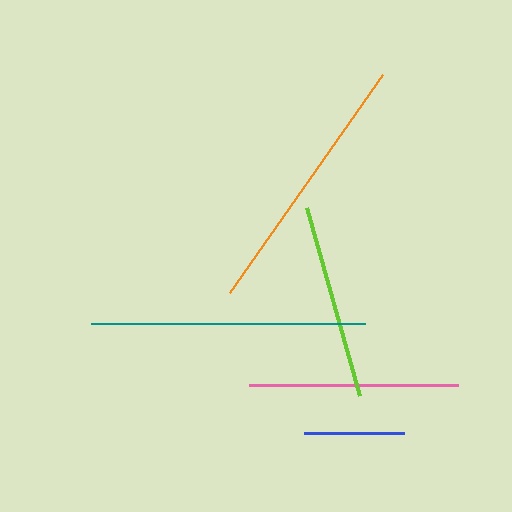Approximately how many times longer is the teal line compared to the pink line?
The teal line is approximately 1.3 times the length of the pink line.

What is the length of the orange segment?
The orange segment is approximately 266 pixels long.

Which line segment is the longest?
The teal line is the longest at approximately 274 pixels.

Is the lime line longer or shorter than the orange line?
The orange line is longer than the lime line.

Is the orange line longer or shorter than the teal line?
The teal line is longer than the orange line.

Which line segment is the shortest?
The blue line is the shortest at approximately 101 pixels.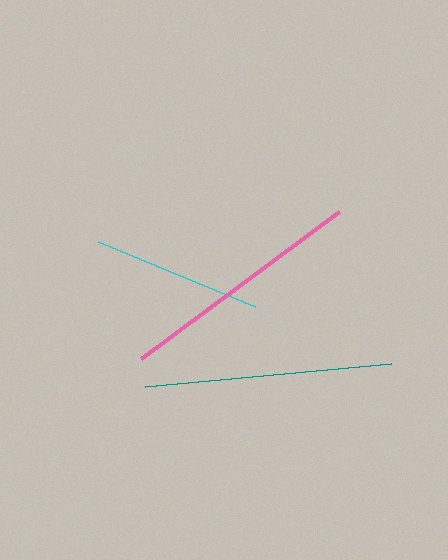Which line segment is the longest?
The pink line is the longest at approximately 248 pixels.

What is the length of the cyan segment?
The cyan segment is approximately 170 pixels long.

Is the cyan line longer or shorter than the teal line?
The teal line is longer than the cyan line.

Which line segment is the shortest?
The cyan line is the shortest at approximately 170 pixels.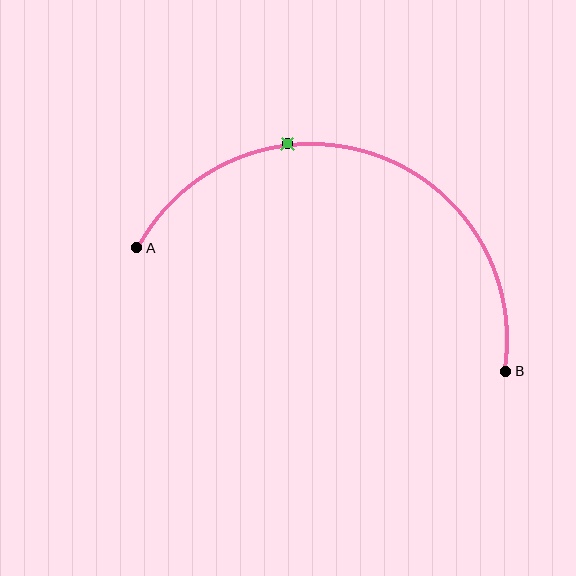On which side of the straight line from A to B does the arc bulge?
The arc bulges above the straight line connecting A and B.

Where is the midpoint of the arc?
The arc midpoint is the point on the curve farthest from the straight line joining A and B. It sits above that line.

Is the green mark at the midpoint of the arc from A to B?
No. The green mark lies on the arc but is closer to endpoint A. The arc midpoint would be at the point on the curve equidistant along the arc from both A and B.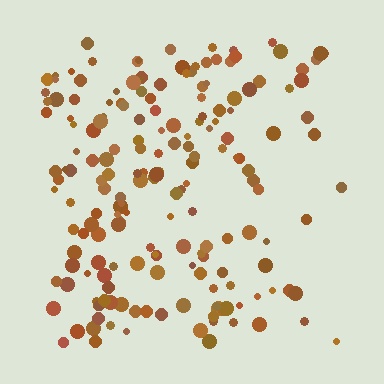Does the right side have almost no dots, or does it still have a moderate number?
Still a moderate number, just noticeably fewer than the left.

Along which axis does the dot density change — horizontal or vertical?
Horizontal.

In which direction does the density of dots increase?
From right to left, with the left side densest.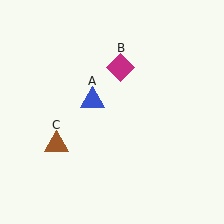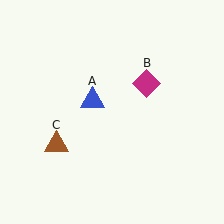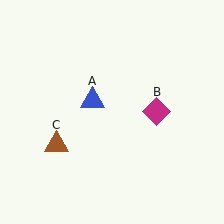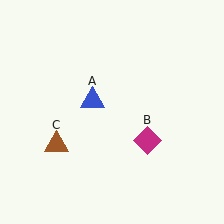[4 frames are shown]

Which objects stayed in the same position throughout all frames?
Blue triangle (object A) and brown triangle (object C) remained stationary.